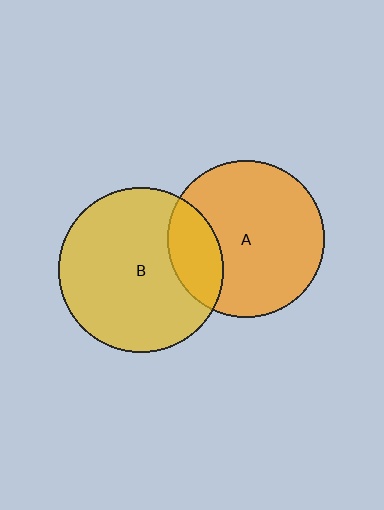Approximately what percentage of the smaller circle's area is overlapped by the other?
Approximately 20%.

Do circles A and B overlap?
Yes.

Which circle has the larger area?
Circle B (yellow).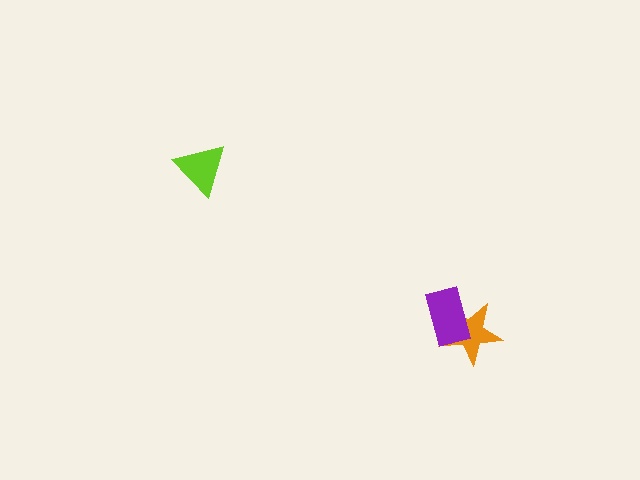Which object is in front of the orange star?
The purple rectangle is in front of the orange star.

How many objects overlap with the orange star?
1 object overlaps with the orange star.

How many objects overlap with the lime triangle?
0 objects overlap with the lime triangle.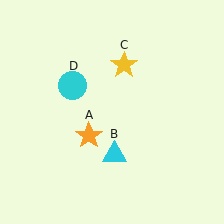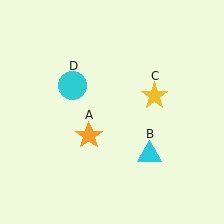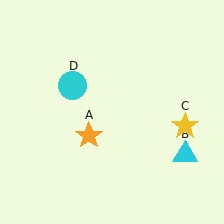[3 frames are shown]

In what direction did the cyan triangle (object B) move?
The cyan triangle (object B) moved right.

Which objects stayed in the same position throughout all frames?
Orange star (object A) and cyan circle (object D) remained stationary.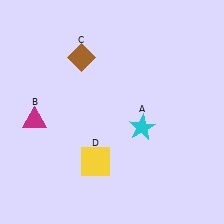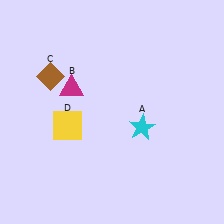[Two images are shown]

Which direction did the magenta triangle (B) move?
The magenta triangle (B) moved right.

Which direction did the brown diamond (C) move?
The brown diamond (C) moved left.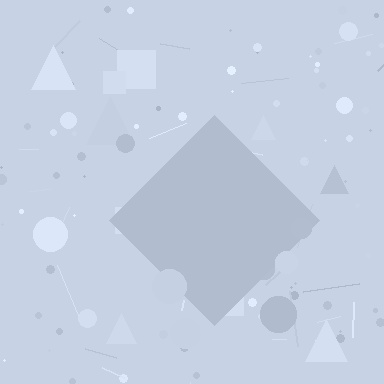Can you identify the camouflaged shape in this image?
The camouflaged shape is a diamond.